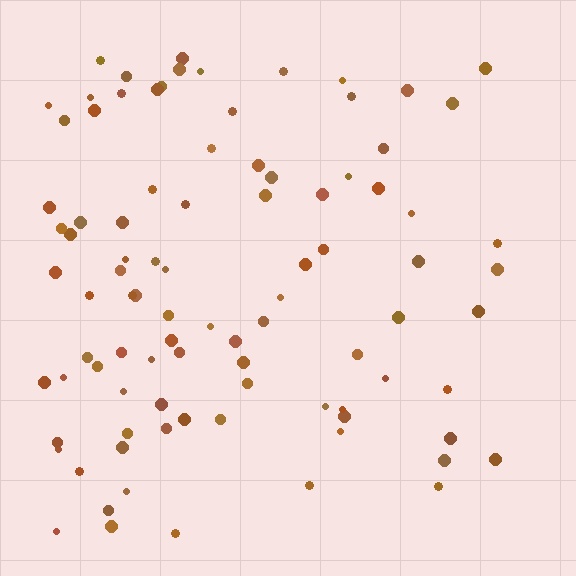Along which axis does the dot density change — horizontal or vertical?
Horizontal.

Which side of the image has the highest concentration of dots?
The left.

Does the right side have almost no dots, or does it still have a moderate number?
Still a moderate number, just noticeably fewer than the left.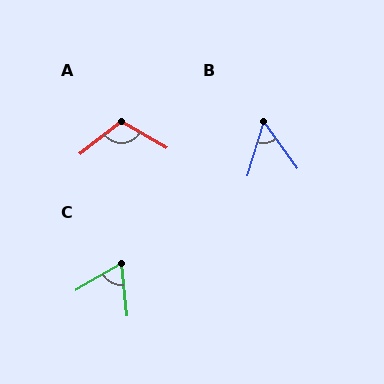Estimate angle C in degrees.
Approximately 66 degrees.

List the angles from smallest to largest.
B (52°), C (66°), A (112°).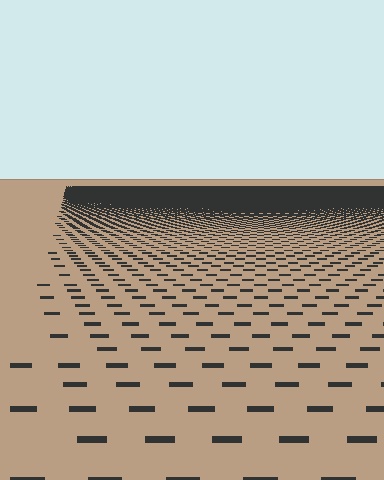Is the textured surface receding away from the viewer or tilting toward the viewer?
The surface is receding away from the viewer. Texture elements get smaller and denser toward the top.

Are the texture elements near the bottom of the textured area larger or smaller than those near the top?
Larger. Near the bottom, elements are closer to the viewer and appear at a bigger on-screen size.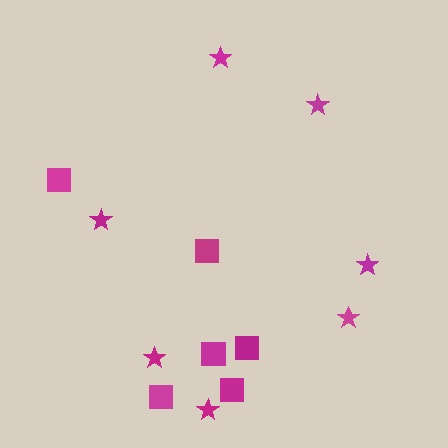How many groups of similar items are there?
There are 2 groups: one group of squares (6) and one group of stars (7).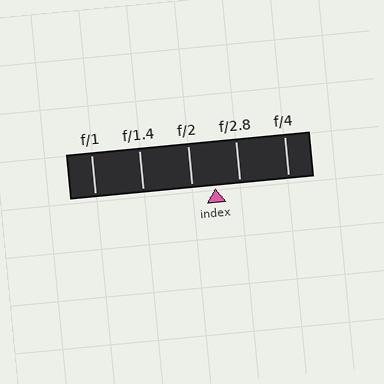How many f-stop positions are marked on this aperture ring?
There are 5 f-stop positions marked.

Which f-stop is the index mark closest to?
The index mark is closest to f/2.